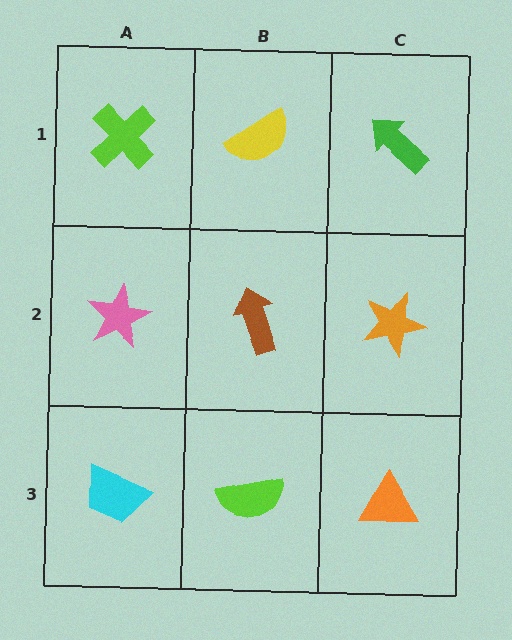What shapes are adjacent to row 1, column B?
A brown arrow (row 2, column B), a lime cross (row 1, column A), a green arrow (row 1, column C).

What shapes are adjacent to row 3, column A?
A pink star (row 2, column A), a lime semicircle (row 3, column B).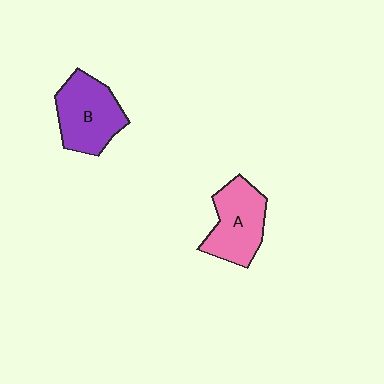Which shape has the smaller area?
Shape A (pink).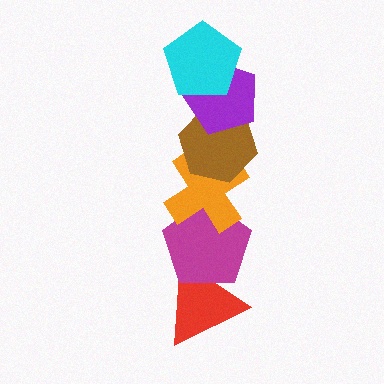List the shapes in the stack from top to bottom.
From top to bottom: the cyan pentagon, the purple pentagon, the brown hexagon, the orange cross, the magenta pentagon, the red triangle.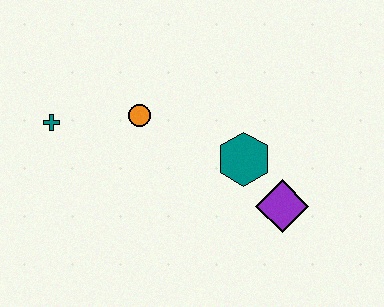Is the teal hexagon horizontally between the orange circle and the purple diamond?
Yes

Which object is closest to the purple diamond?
The teal hexagon is closest to the purple diamond.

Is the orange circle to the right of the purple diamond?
No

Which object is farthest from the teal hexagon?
The teal cross is farthest from the teal hexagon.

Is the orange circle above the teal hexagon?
Yes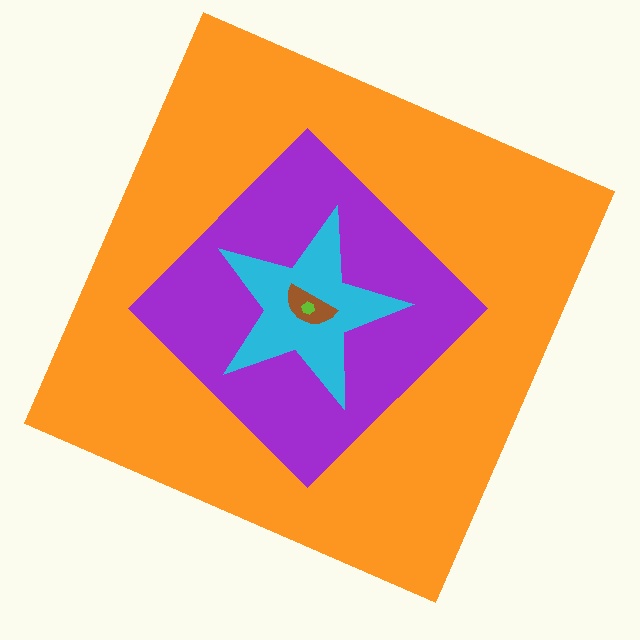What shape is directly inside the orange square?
The purple diamond.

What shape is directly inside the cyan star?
The brown semicircle.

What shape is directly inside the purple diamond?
The cyan star.